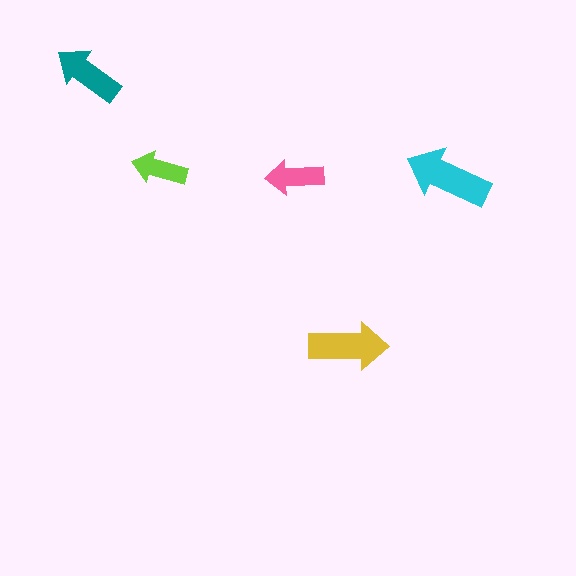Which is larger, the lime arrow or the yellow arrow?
The yellow one.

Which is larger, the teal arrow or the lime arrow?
The teal one.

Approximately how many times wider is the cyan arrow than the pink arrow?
About 1.5 times wider.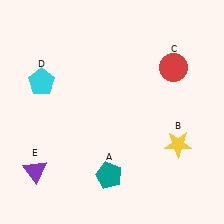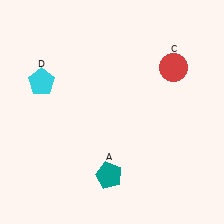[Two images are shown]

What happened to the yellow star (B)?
The yellow star (B) was removed in Image 2. It was in the bottom-right area of Image 1.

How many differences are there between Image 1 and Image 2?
There are 2 differences between the two images.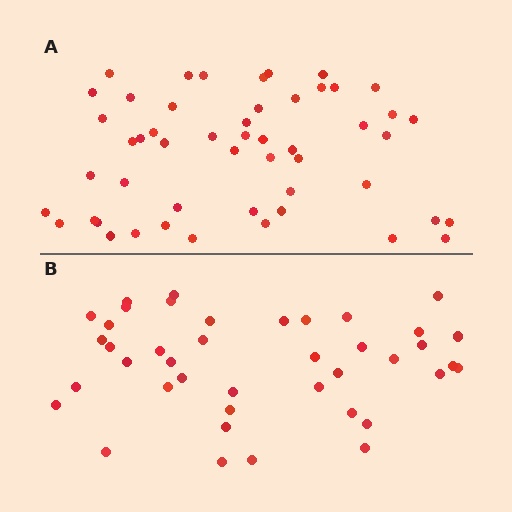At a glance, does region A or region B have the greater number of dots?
Region A (the top region) has more dots.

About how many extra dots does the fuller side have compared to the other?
Region A has roughly 10 or so more dots than region B.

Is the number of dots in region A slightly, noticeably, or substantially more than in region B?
Region A has only slightly more — the two regions are fairly close. The ratio is roughly 1.2 to 1.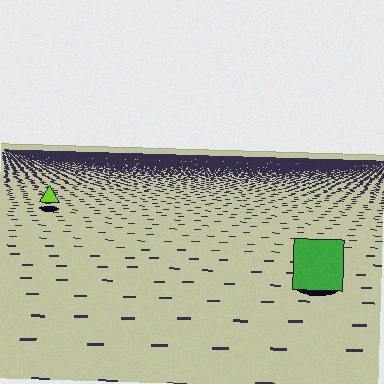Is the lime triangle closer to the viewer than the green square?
No. The green square is closer — you can tell from the texture gradient: the ground texture is coarser near it.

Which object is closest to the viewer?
The green square is closest. The texture marks near it are larger and more spread out.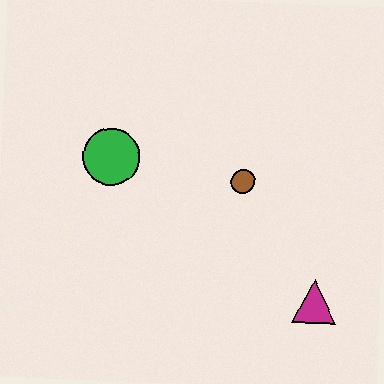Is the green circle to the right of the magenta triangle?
No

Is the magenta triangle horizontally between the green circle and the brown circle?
No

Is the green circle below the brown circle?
No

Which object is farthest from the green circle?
The magenta triangle is farthest from the green circle.